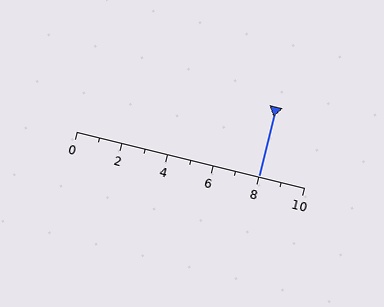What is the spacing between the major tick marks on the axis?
The major ticks are spaced 2 apart.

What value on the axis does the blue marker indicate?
The marker indicates approximately 8.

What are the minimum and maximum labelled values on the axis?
The axis runs from 0 to 10.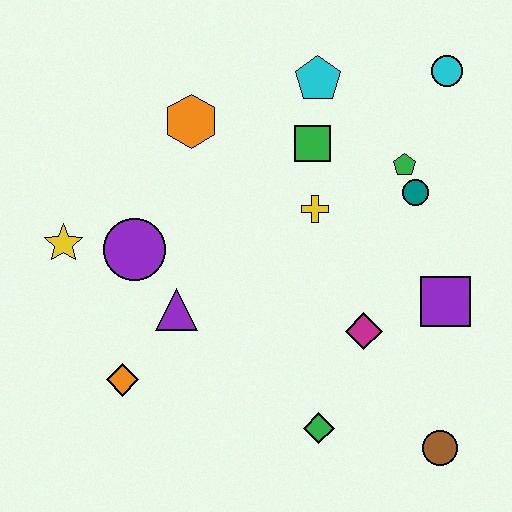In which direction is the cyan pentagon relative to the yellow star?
The cyan pentagon is to the right of the yellow star.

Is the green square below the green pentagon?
No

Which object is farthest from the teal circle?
The yellow star is farthest from the teal circle.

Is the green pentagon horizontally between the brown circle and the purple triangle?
Yes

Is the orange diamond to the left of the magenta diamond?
Yes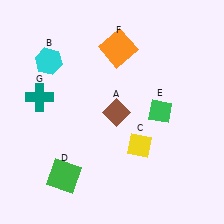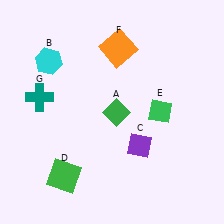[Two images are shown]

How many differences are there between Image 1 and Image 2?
There are 2 differences between the two images.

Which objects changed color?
A changed from brown to green. C changed from yellow to purple.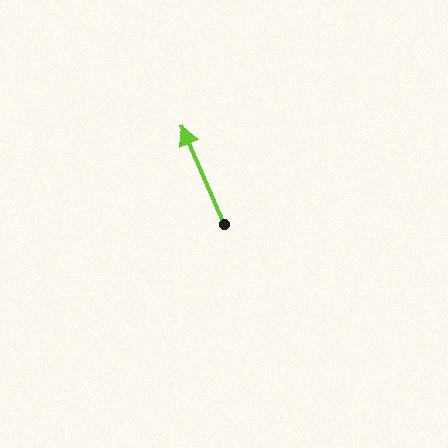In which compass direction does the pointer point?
Northwest.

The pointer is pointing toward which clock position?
Roughly 11 o'clock.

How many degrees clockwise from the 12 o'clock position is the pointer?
Approximately 336 degrees.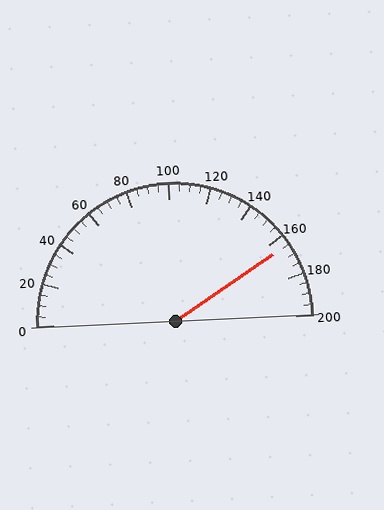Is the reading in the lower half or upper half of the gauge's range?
The reading is in the upper half of the range (0 to 200).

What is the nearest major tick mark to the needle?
The nearest major tick mark is 160.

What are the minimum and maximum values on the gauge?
The gauge ranges from 0 to 200.